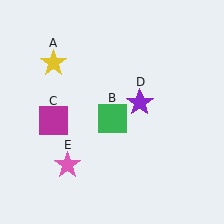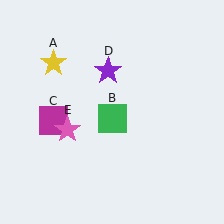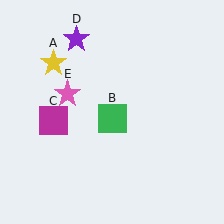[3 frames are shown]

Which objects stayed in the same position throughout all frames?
Yellow star (object A) and green square (object B) and magenta square (object C) remained stationary.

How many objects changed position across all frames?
2 objects changed position: purple star (object D), pink star (object E).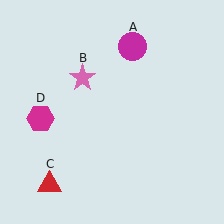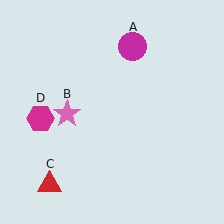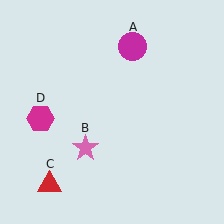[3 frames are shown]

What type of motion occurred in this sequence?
The pink star (object B) rotated counterclockwise around the center of the scene.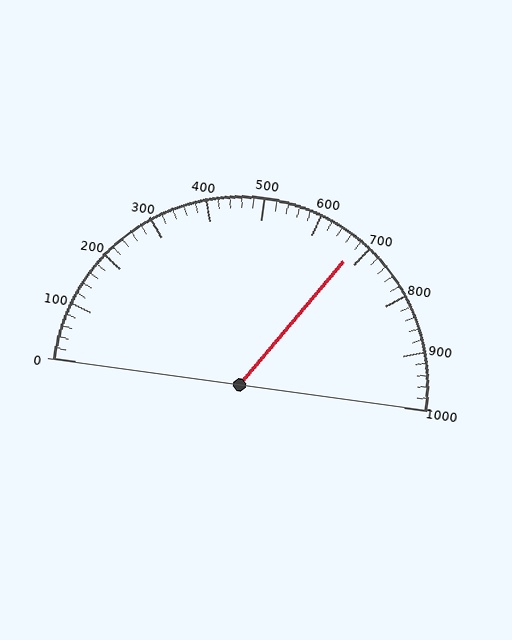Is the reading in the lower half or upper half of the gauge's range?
The reading is in the upper half of the range (0 to 1000).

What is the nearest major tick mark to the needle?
The nearest major tick mark is 700.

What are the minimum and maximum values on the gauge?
The gauge ranges from 0 to 1000.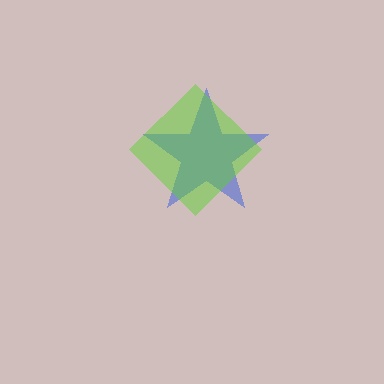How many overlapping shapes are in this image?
There are 2 overlapping shapes in the image.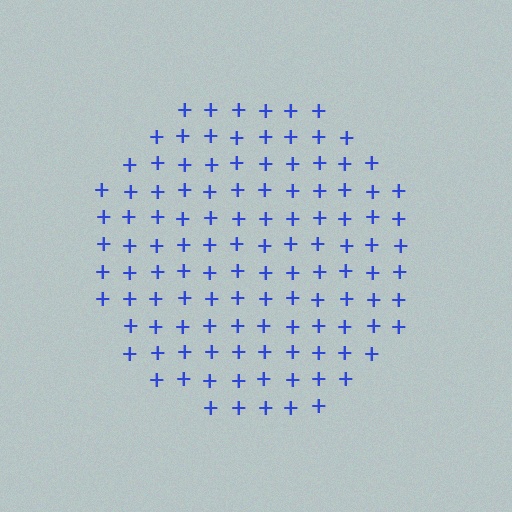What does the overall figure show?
The overall figure shows a circle.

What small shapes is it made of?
It is made of small plus signs.